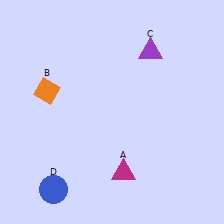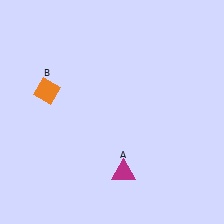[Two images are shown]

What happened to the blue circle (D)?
The blue circle (D) was removed in Image 2. It was in the bottom-left area of Image 1.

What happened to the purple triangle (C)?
The purple triangle (C) was removed in Image 2. It was in the top-right area of Image 1.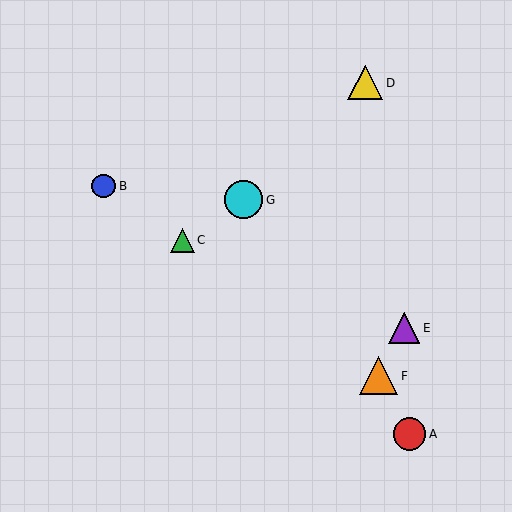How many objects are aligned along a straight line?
3 objects (B, C, F) are aligned along a straight line.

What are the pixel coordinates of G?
Object G is at (244, 200).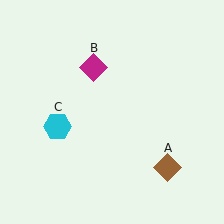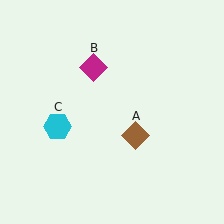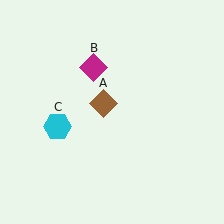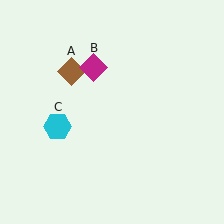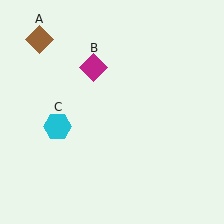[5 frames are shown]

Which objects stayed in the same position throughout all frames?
Magenta diamond (object B) and cyan hexagon (object C) remained stationary.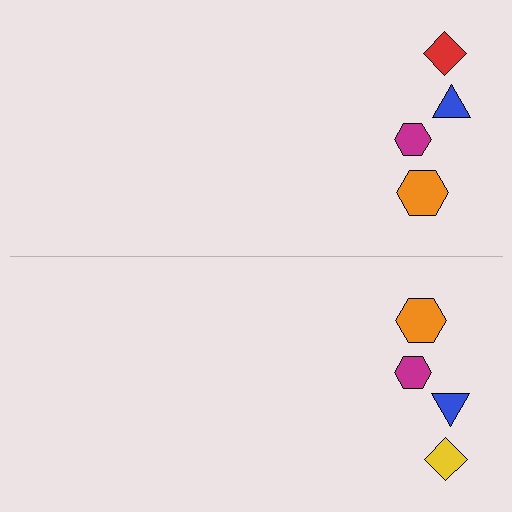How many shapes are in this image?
There are 8 shapes in this image.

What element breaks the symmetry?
The yellow diamond on the bottom side breaks the symmetry — its mirror counterpart is red.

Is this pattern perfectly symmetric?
No, the pattern is not perfectly symmetric. The yellow diamond on the bottom side breaks the symmetry — its mirror counterpart is red.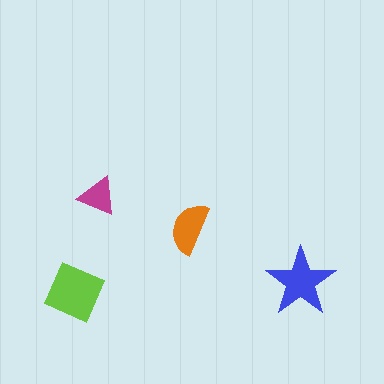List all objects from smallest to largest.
The magenta triangle, the orange semicircle, the blue star, the lime diamond.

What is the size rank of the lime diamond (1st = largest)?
1st.